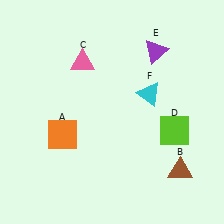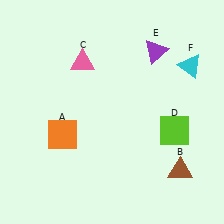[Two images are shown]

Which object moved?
The cyan triangle (F) moved right.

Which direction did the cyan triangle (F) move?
The cyan triangle (F) moved right.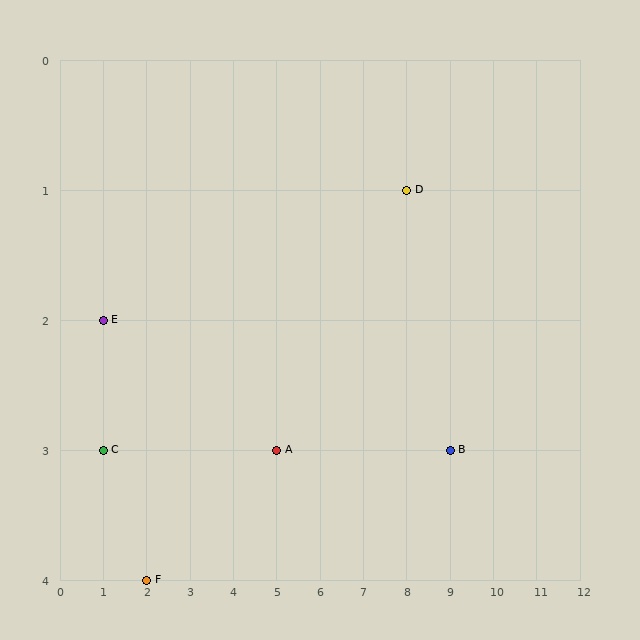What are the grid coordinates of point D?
Point D is at grid coordinates (8, 1).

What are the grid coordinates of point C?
Point C is at grid coordinates (1, 3).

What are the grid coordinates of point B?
Point B is at grid coordinates (9, 3).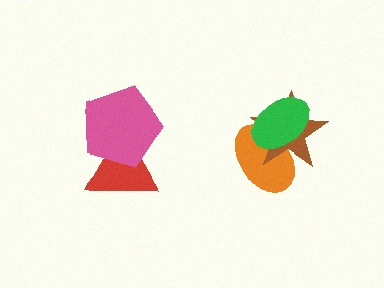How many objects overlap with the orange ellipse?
2 objects overlap with the orange ellipse.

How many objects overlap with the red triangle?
1 object overlaps with the red triangle.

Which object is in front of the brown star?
The green ellipse is in front of the brown star.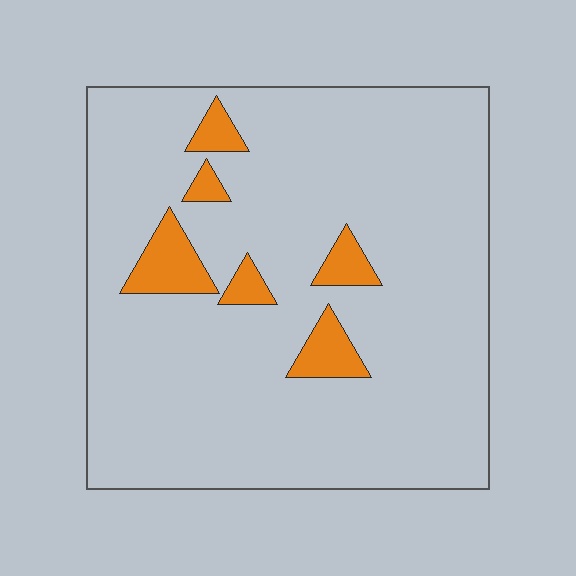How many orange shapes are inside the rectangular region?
6.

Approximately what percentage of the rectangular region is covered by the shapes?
Approximately 10%.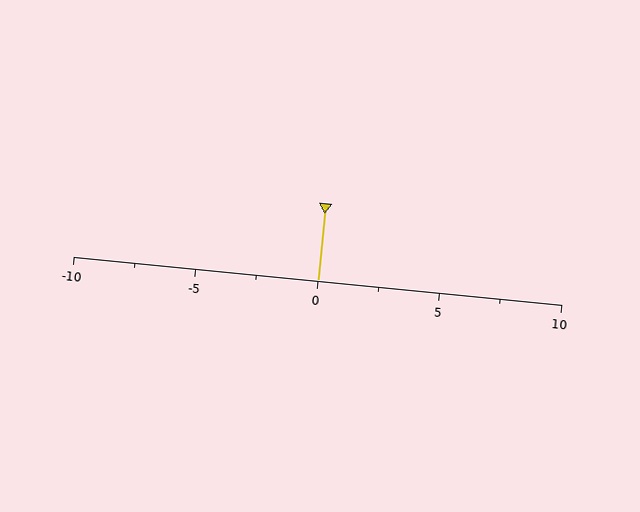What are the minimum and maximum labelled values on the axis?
The axis runs from -10 to 10.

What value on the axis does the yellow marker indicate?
The marker indicates approximately 0.